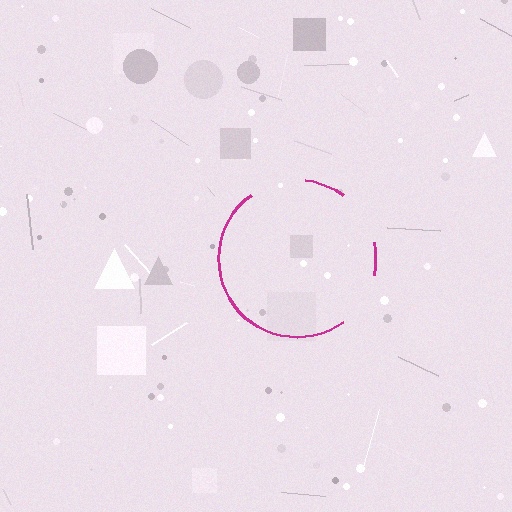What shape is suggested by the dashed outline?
The dashed outline suggests a circle.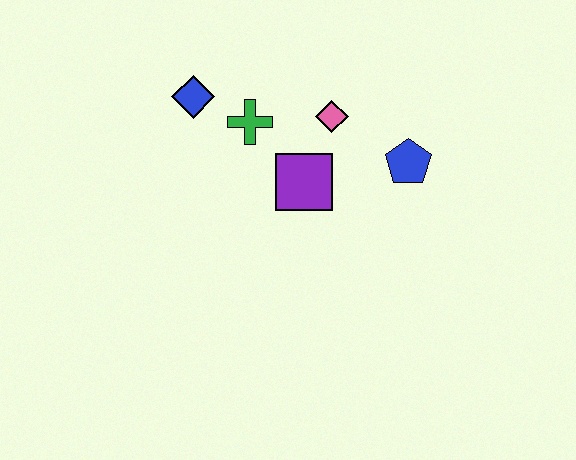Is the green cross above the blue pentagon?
Yes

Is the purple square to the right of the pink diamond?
No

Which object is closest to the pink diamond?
The purple square is closest to the pink diamond.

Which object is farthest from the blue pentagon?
The blue diamond is farthest from the blue pentagon.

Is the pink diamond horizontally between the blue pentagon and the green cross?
Yes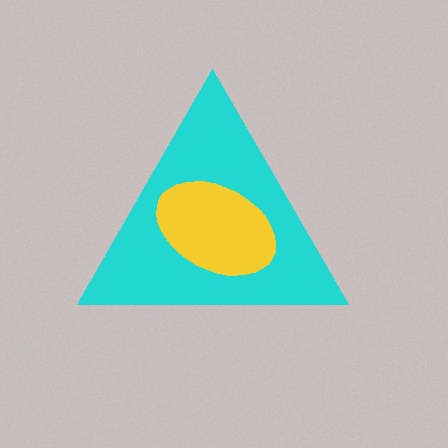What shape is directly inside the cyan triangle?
The yellow ellipse.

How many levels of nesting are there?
2.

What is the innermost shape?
The yellow ellipse.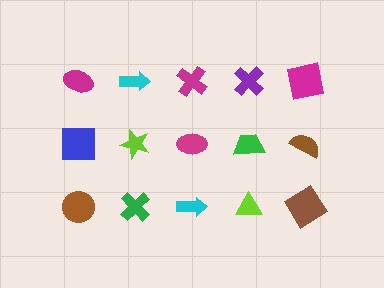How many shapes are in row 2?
5 shapes.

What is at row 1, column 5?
A magenta square.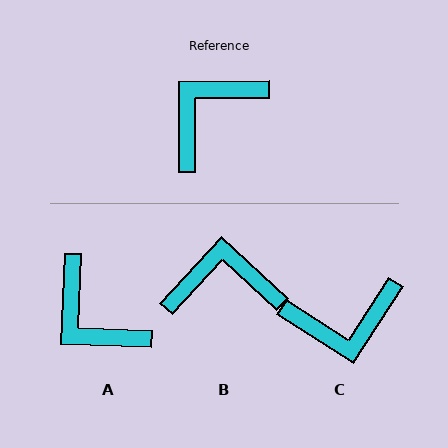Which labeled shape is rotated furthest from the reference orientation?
C, about 147 degrees away.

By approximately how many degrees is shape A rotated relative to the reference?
Approximately 88 degrees counter-clockwise.